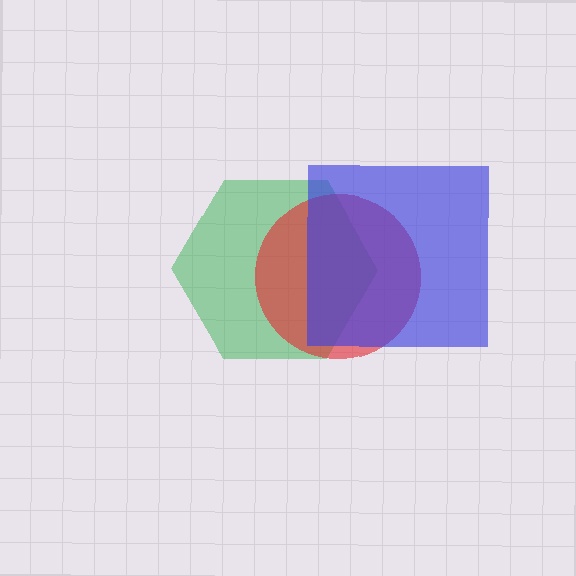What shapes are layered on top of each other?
The layered shapes are: a green hexagon, a red circle, a blue square.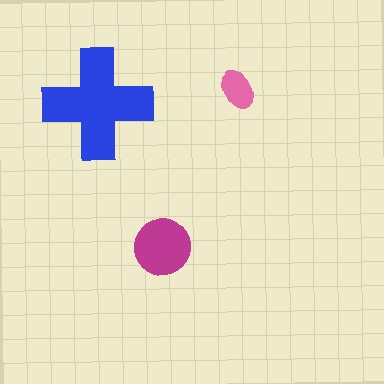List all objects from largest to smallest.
The blue cross, the magenta circle, the pink ellipse.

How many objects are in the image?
There are 3 objects in the image.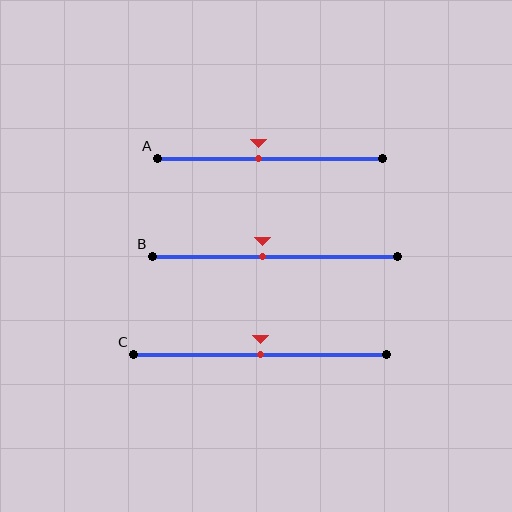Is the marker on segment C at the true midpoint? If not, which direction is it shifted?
Yes, the marker on segment C is at the true midpoint.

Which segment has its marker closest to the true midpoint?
Segment C has its marker closest to the true midpoint.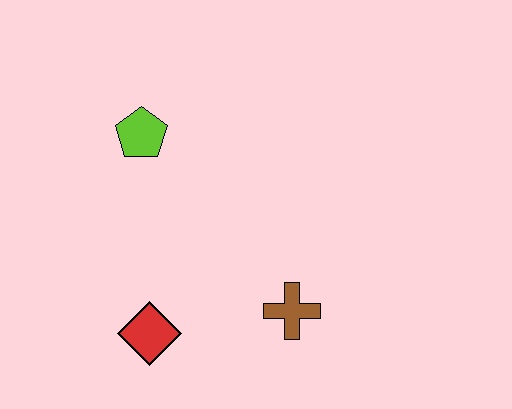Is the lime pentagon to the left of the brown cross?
Yes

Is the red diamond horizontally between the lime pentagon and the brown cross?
Yes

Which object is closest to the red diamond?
The brown cross is closest to the red diamond.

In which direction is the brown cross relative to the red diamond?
The brown cross is to the right of the red diamond.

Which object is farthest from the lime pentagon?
The brown cross is farthest from the lime pentagon.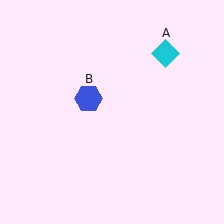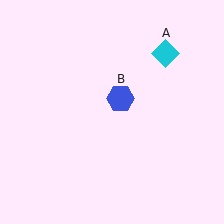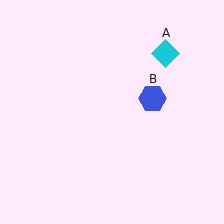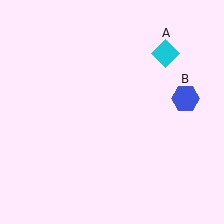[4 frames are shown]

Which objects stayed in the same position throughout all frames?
Cyan diamond (object A) remained stationary.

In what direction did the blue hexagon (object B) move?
The blue hexagon (object B) moved right.